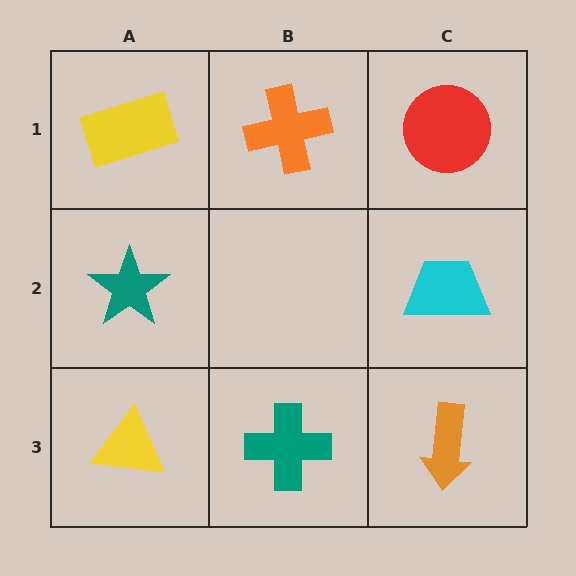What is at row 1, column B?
An orange cross.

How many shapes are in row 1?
3 shapes.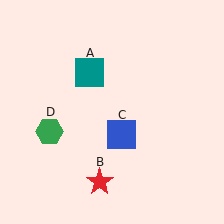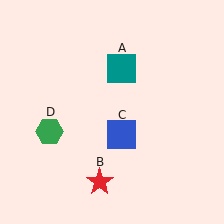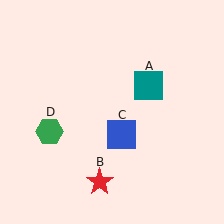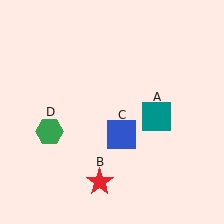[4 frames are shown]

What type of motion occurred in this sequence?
The teal square (object A) rotated clockwise around the center of the scene.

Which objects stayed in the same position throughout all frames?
Red star (object B) and blue square (object C) and green hexagon (object D) remained stationary.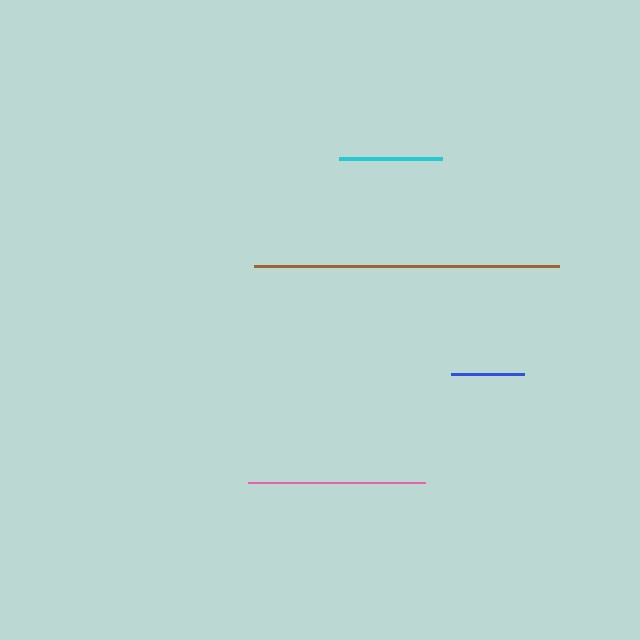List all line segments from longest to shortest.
From longest to shortest: brown, pink, cyan, blue.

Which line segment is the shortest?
The blue line is the shortest at approximately 73 pixels.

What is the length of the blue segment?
The blue segment is approximately 73 pixels long.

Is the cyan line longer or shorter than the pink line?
The pink line is longer than the cyan line.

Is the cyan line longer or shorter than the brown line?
The brown line is longer than the cyan line.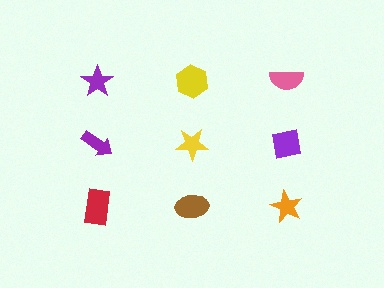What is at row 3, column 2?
A brown ellipse.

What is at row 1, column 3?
A pink semicircle.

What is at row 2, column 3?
A purple square.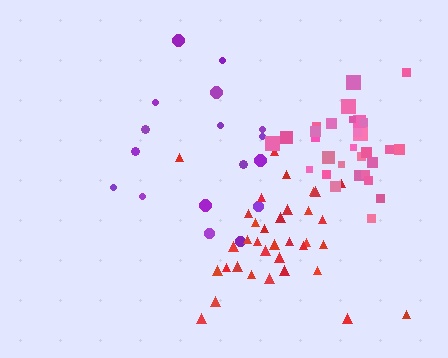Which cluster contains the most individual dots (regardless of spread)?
Red (35).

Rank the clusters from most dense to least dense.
pink, red, purple.